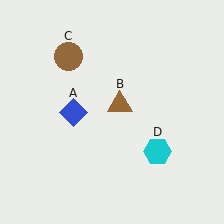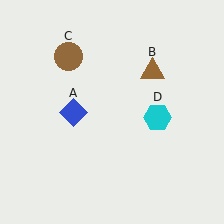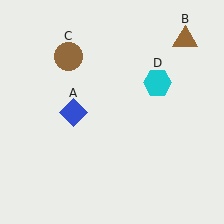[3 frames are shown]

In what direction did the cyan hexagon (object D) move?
The cyan hexagon (object D) moved up.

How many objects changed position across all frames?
2 objects changed position: brown triangle (object B), cyan hexagon (object D).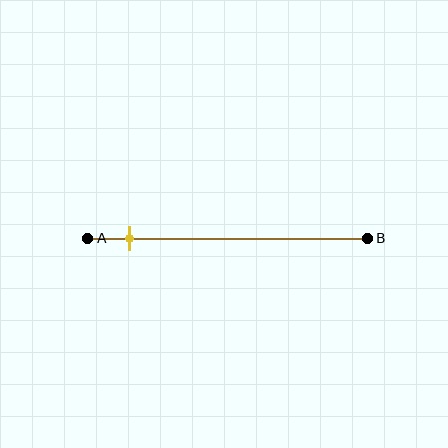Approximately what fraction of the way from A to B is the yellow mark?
The yellow mark is approximately 15% of the way from A to B.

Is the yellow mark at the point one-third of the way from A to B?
No, the mark is at about 15% from A, not at the 33% one-third point.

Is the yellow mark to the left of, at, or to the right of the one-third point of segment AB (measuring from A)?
The yellow mark is to the left of the one-third point of segment AB.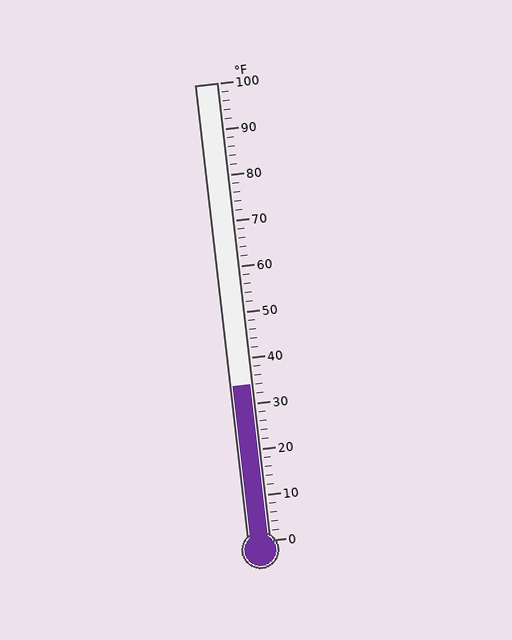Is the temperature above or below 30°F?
The temperature is above 30°F.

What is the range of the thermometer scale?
The thermometer scale ranges from 0°F to 100°F.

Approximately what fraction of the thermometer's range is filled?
The thermometer is filled to approximately 35% of its range.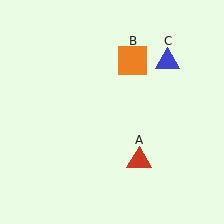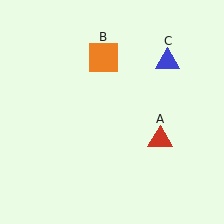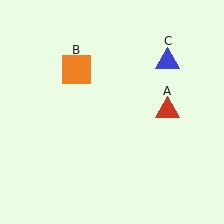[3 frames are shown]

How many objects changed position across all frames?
2 objects changed position: red triangle (object A), orange square (object B).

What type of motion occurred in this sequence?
The red triangle (object A), orange square (object B) rotated counterclockwise around the center of the scene.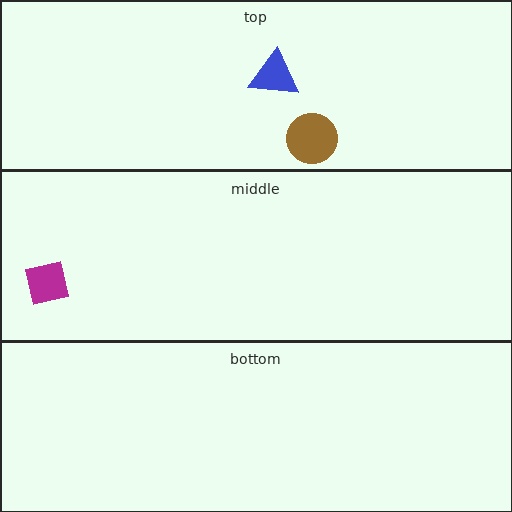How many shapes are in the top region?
2.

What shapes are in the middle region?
The magenta square.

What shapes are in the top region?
The blue triangle, the brown circle.